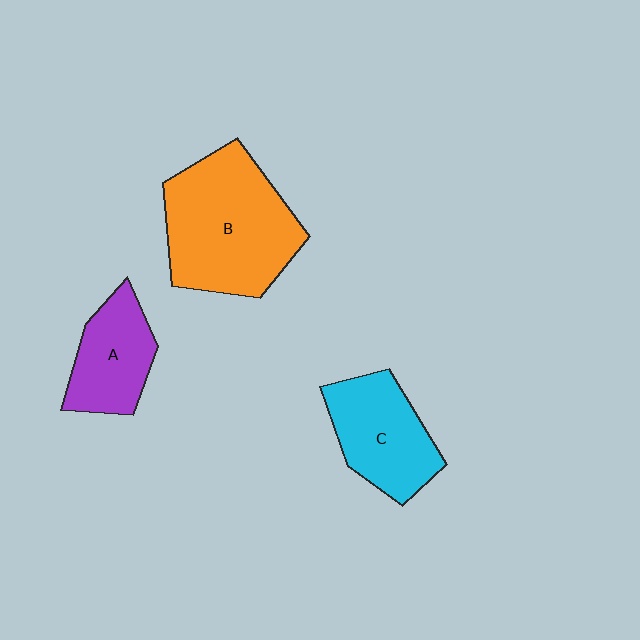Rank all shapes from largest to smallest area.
From largest to smallest: B (orange), C (cyan), A (purple).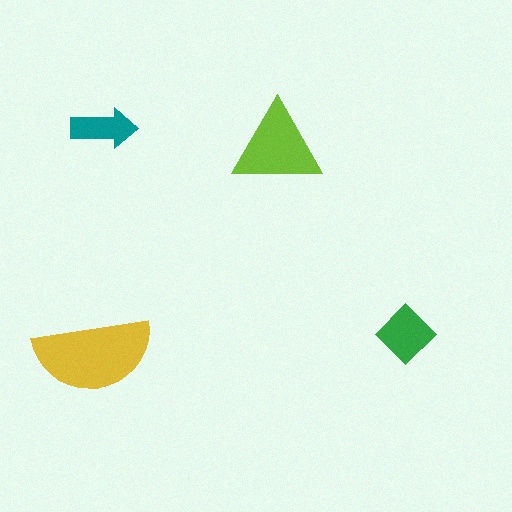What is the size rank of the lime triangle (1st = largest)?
2nd.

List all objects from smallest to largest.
The teal arrow, the green diamond, the lime triangle, the yellow semicircle.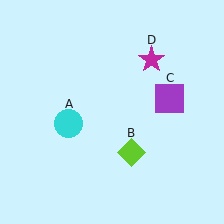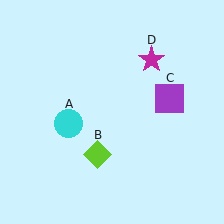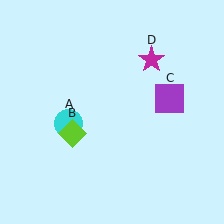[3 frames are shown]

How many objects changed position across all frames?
1 object changed position: lime diamond (object B).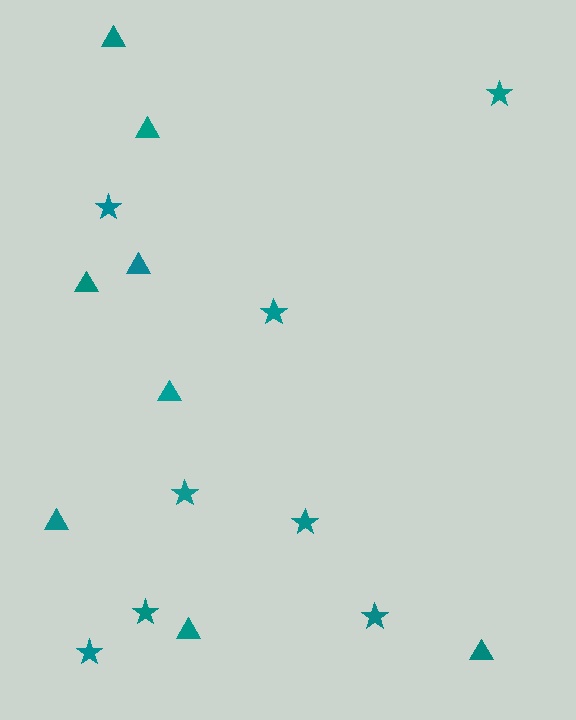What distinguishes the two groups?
There are 2 groups: one group of triangles (8) and one group of stars (8).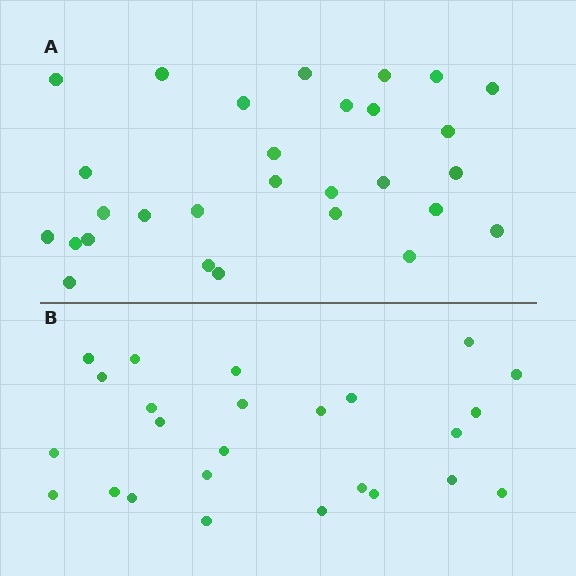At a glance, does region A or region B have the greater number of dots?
Region A (the top region) has more dots.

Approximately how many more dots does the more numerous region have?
Region A has about 4 more dots than region B.